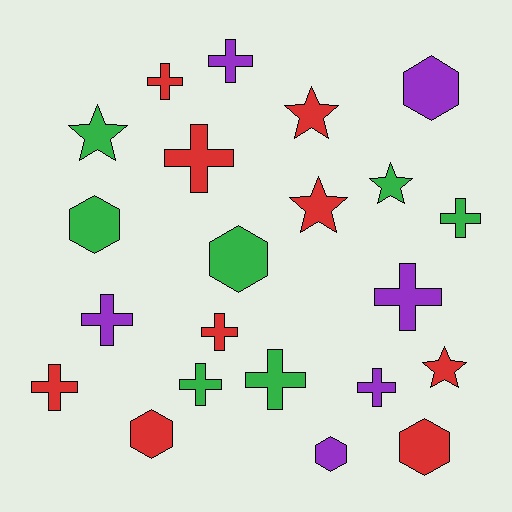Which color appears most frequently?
Red, with 9 objects.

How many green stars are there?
There are 2 green stars.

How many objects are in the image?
There are 22 objects.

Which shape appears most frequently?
Cross, with 11 objects.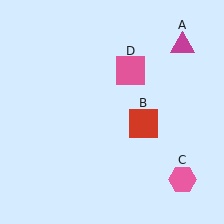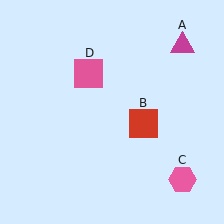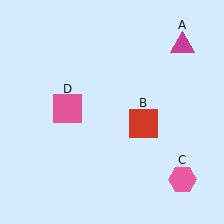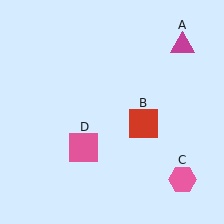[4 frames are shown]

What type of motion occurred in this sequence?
The pink square (object D) rotated counterclockwise around the center of the scene.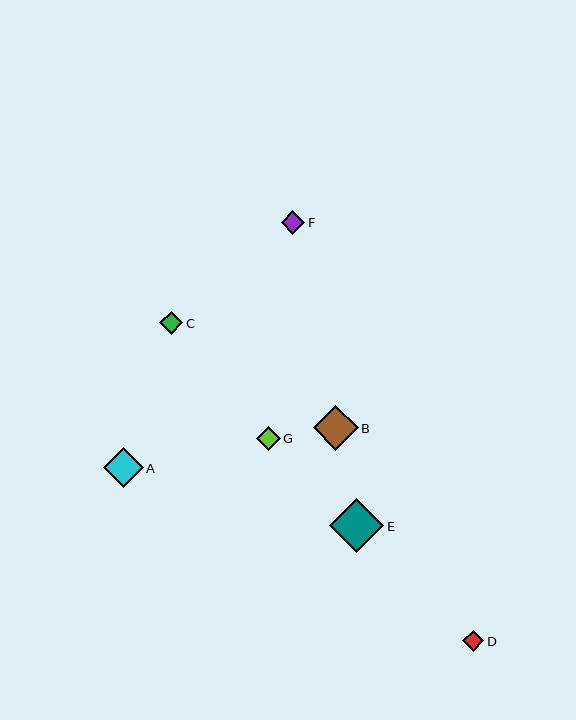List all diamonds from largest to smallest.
From largest to smallest: E, B, A, G, F, C, D.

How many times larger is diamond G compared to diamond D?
Diamond G is approximately 1.1 times the size of diamond D.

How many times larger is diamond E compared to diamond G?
Diamond E is approximately 2.2 times the size of diamond G.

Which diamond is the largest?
Diamond E is the largest with a size of approximately 54 pixels.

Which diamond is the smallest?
Diamond D is the smallest with a size of approximately 21 pixels.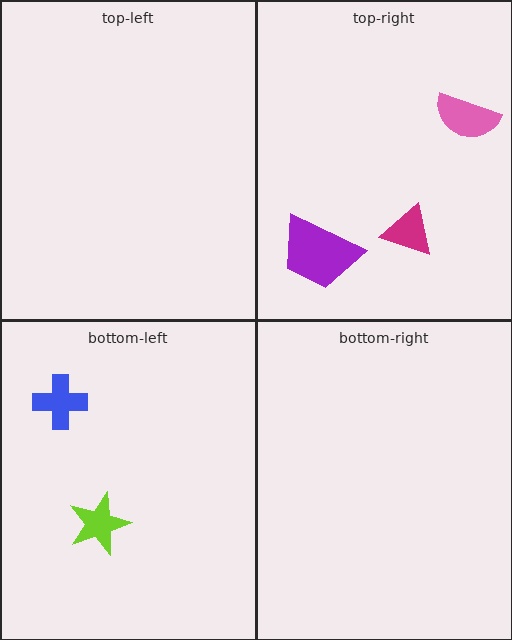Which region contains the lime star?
The bottom-left region.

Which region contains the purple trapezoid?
The top-right region.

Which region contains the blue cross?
The bottom-left region.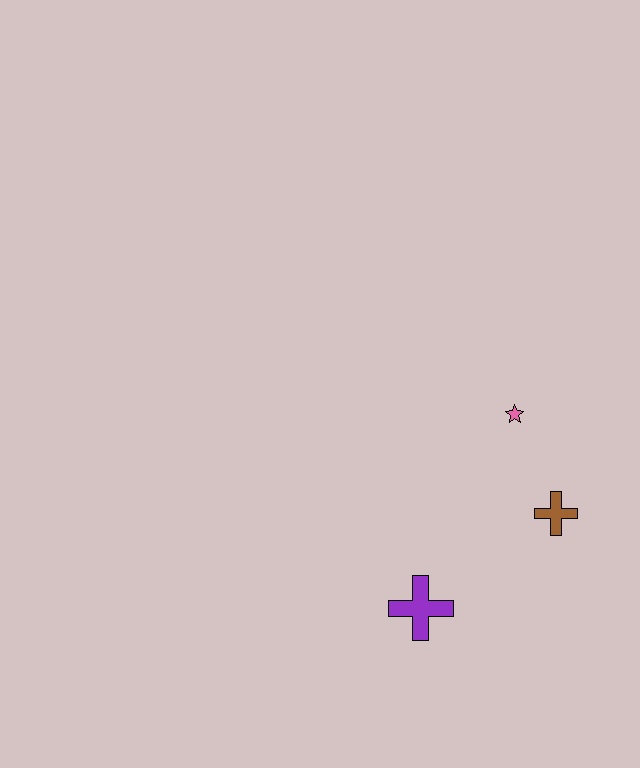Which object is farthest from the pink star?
The purple cross is farthest from the pink star.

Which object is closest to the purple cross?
The brown cross is closest to the purple cross.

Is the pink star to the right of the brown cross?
No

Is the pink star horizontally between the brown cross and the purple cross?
Yes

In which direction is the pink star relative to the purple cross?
The pink star is above the purple cross.